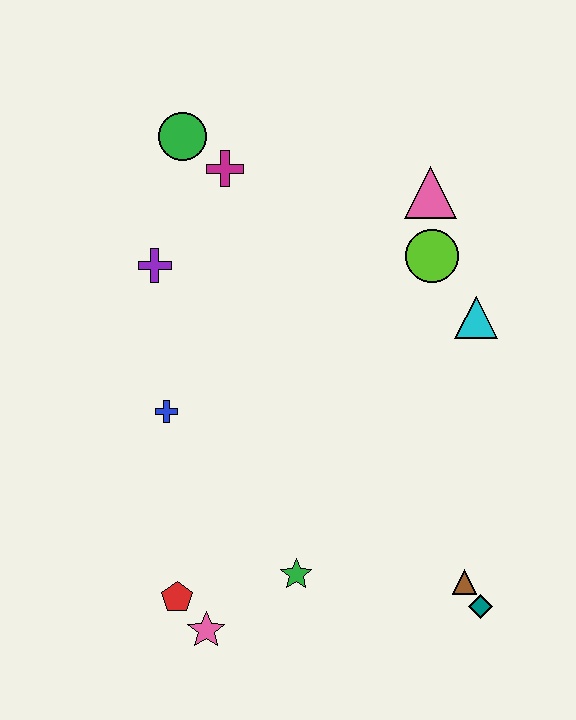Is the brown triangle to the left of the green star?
No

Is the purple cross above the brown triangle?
Yes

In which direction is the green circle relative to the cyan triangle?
The green circle is to the left of the cyan triangle.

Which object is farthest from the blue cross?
The teal diamond is farthest from the blue cross.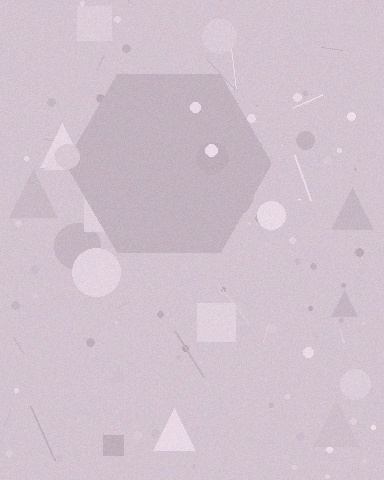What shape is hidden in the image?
A hexagon is hidden in the image.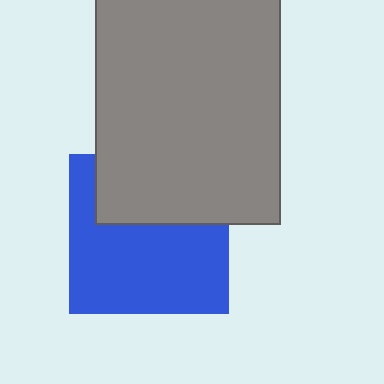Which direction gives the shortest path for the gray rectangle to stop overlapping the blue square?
Moving up gives the shortest separation.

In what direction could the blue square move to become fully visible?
The blue square could move down. That would shift it out from behind the gray rectangle entirely.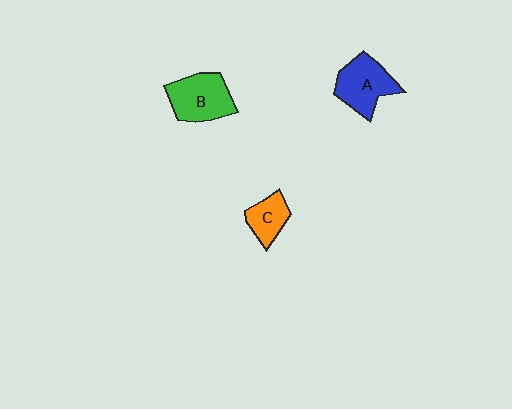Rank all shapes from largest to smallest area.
From largest to smallest: B (green), A (blue), C (orange).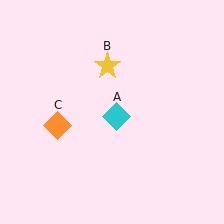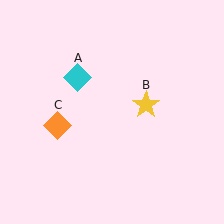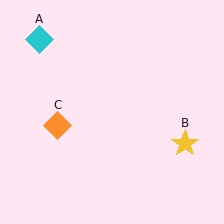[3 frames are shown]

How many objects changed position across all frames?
2 objects changed position: cyan diamond (object A), yellow star (object B).